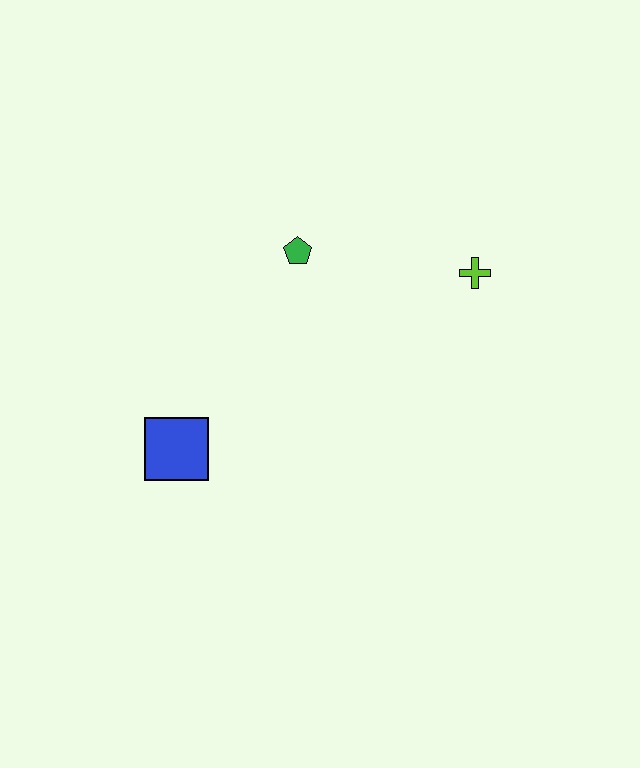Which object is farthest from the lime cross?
The blue square is farthest from the lime cross.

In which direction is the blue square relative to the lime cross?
The blue square is to the left of the lime cross.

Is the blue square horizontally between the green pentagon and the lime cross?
No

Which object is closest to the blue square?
The green pentagon is closest to the blue square.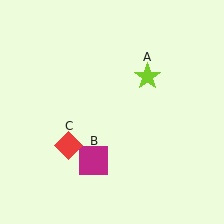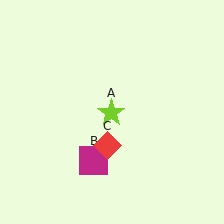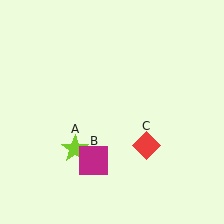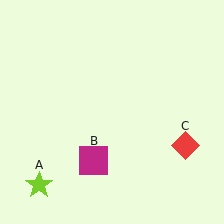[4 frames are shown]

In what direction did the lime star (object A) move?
The lime star (object A) moved down and to the left.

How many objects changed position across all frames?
2 objects changed position: lime star (object A), red diamond (object C).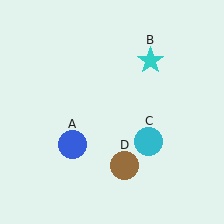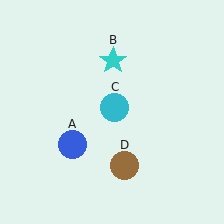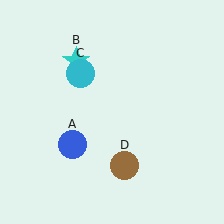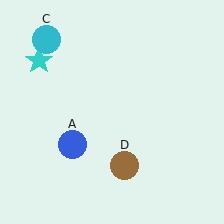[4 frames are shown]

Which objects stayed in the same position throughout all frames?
Blue circle (object A) and brown circle (object D) remained stationary.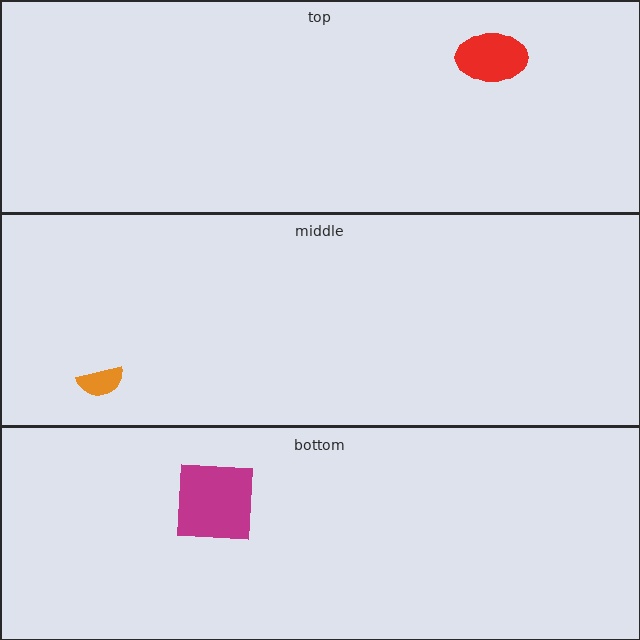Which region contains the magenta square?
The bottom region.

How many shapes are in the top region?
1.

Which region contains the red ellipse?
The top region.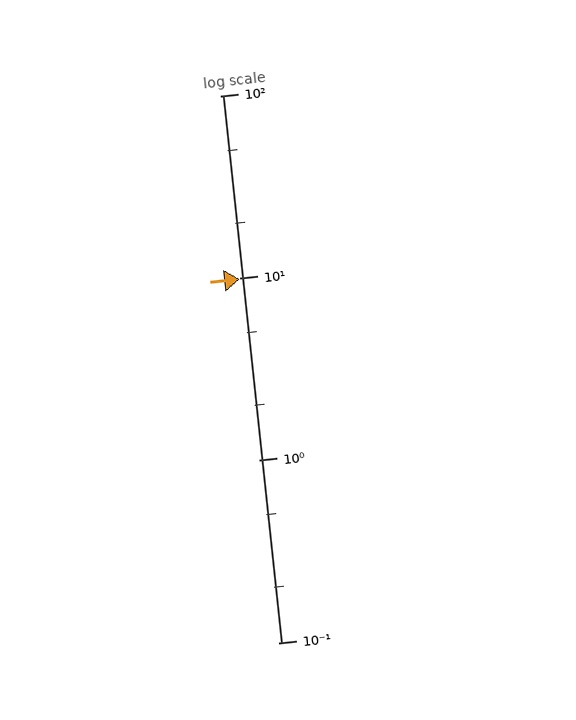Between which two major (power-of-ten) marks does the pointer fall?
The pointer is between 1 and 10.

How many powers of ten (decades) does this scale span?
The scale spans 3 decades, from 0.1 to 100.